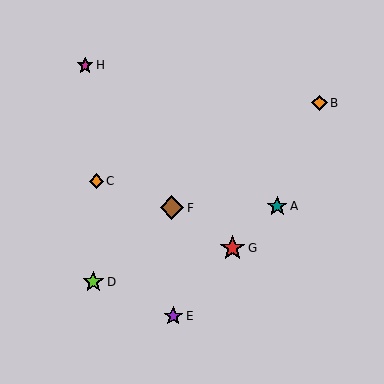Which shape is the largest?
The red star (labeled G) is the largest.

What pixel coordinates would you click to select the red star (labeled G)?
Click at (232, 248) to select the red star G.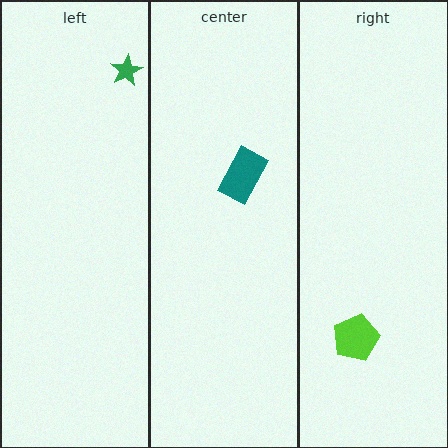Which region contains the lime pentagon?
The right region.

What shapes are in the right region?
The lime pentagon.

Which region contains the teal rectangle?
The center region.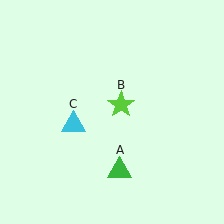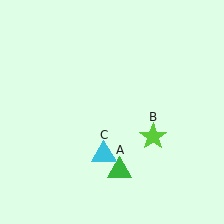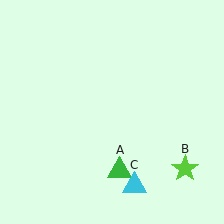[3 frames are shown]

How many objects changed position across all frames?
2 objects changed position: lime star (object B), cyan triangle (object C).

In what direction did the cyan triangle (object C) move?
The cyan triangle (object C) moved down and to the right.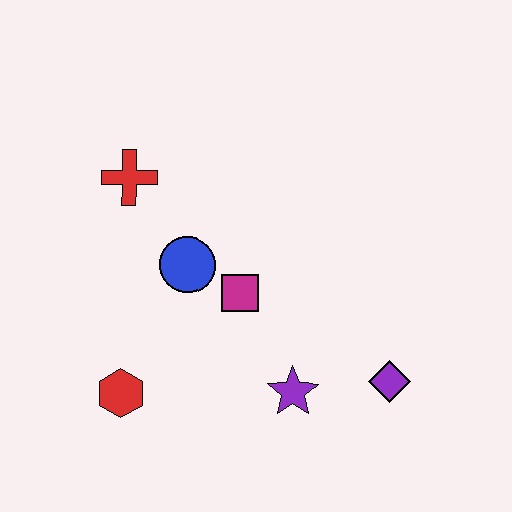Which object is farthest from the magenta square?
The purple diamond is farthest from the magenta square.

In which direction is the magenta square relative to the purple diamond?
The magenta square is to the left of the purple diamond.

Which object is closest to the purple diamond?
The purple star is closest to the purple diamond.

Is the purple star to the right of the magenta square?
Yes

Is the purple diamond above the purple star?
Yes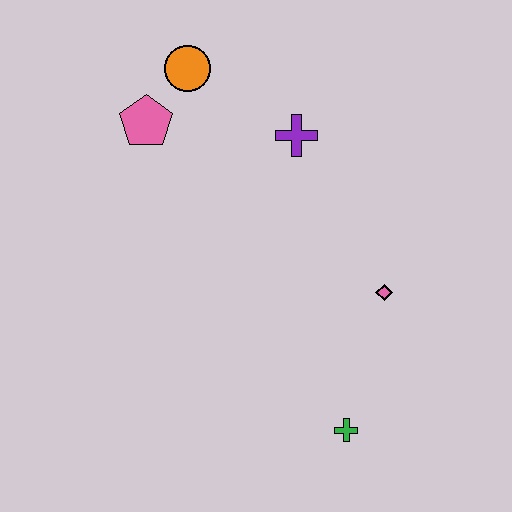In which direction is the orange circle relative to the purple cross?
The orange circle is to the left of the purple cross.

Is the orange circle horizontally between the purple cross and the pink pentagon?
Yes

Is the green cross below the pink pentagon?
Yes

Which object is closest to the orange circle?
The pink pentagon is closest to the orange circle.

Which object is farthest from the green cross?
The orange circle is farthest from the green cross.